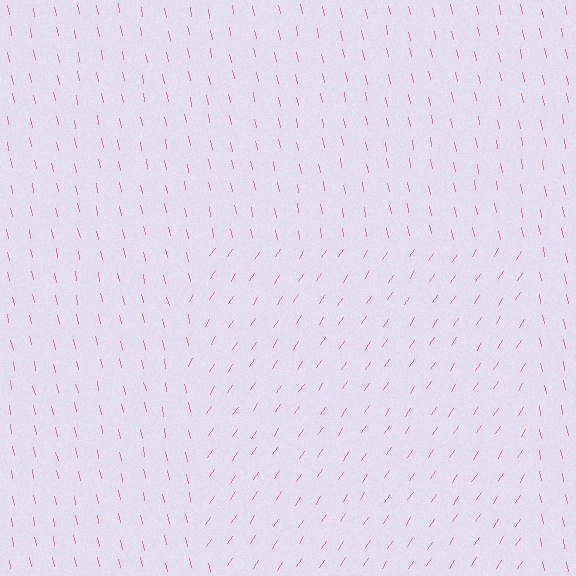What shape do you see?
I see a rectangle.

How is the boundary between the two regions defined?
The boundary is defined purely by a change in line orientation (approximately 45 degrees difference). All lines are the same color and thickness.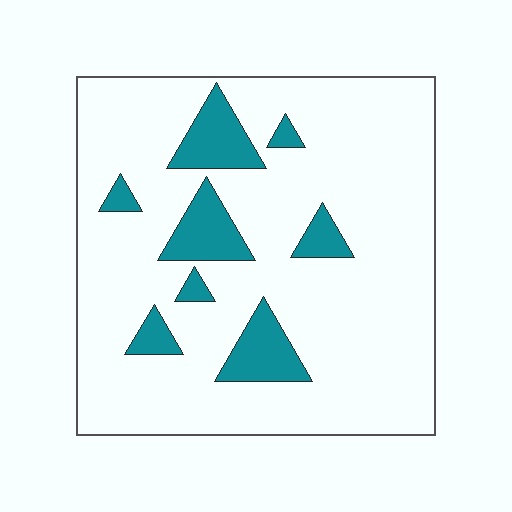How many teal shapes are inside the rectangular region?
8.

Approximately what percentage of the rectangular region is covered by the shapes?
Approximately 15%.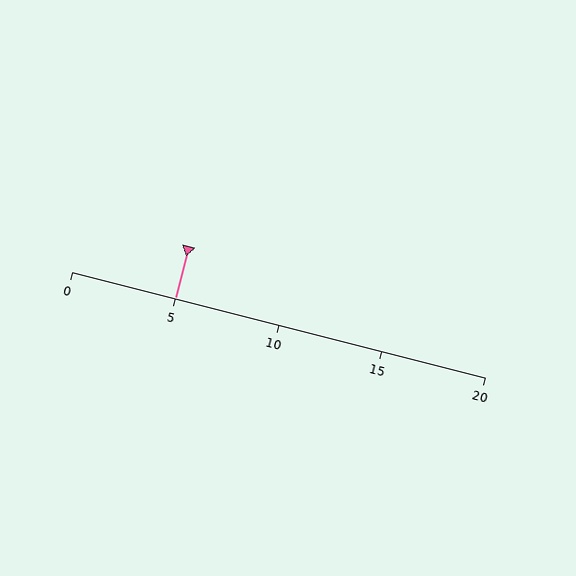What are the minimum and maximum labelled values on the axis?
The axis runs from 0 to 20.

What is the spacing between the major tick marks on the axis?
The major ticks are spaced 5 apart.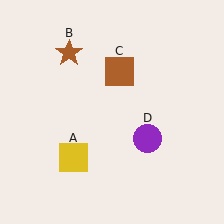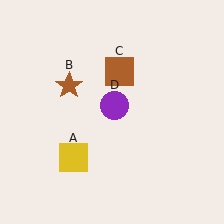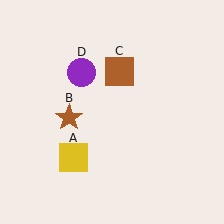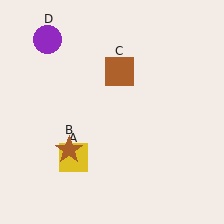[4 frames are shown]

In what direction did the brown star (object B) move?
The brown star (object B) moved down.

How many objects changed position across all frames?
2 objects changed position: brown star (object B), purple circle (object D).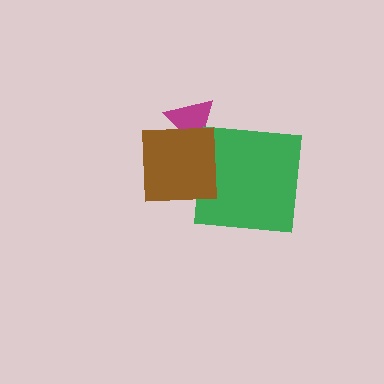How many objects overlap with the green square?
1 object overlaps with the green square.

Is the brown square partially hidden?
No, no other shape covers it.